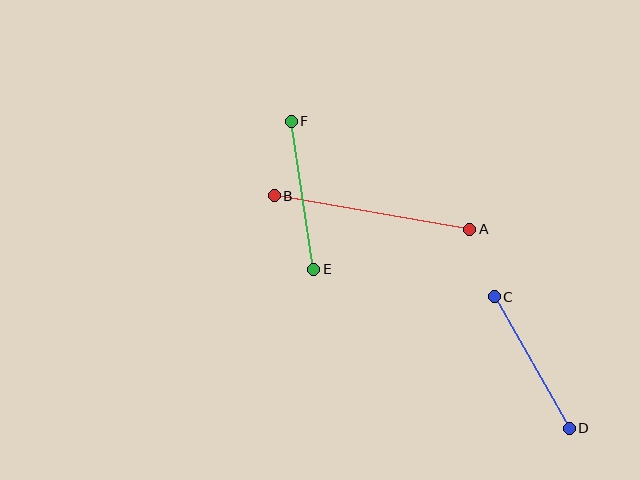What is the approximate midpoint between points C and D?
The midpoint is at approximately (532, 362) pixels.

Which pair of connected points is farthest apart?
Points A and B are farthest apart.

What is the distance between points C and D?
The distance is approximately 151 pixels.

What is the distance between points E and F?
The distance is approximately 150 pixels.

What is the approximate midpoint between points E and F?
The midpoint is at approximately (303, 195) pixels.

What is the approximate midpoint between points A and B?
The midpoint is at approximately (372, 213) pixels.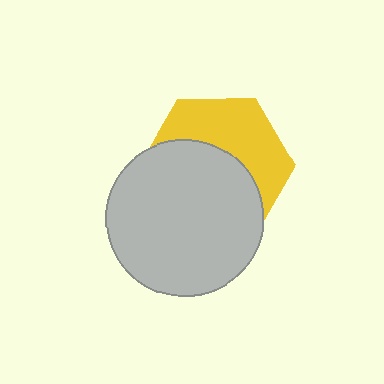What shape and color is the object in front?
The object in front is a light gray circle.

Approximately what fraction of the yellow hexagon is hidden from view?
Roughly 56% of the yellow hexagon is hidden behind the light gray circle.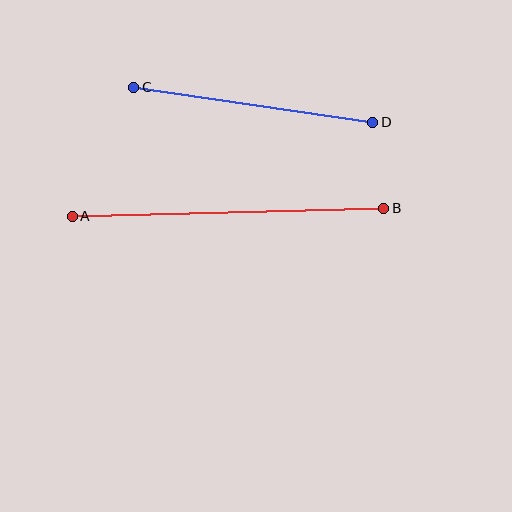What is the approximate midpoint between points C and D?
The midpoint is at approximately (253, 105) pixels.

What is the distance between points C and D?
The distance is approximately 241 pixels.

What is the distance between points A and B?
The distance is approximately 312 pixels.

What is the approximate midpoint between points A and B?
The midpoint is at approximately (228, 212) pixels.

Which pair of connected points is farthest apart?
Points A and B are farthest apart.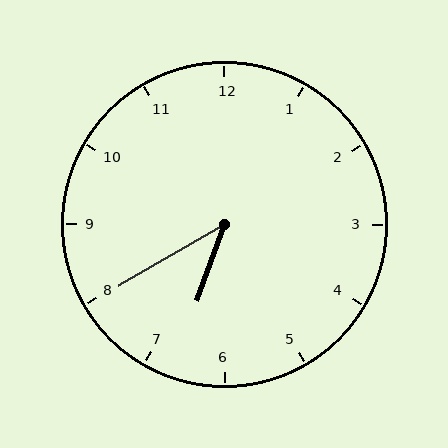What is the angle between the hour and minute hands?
Approximately 40 degrees.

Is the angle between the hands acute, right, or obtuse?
It is acute.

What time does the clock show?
6:40.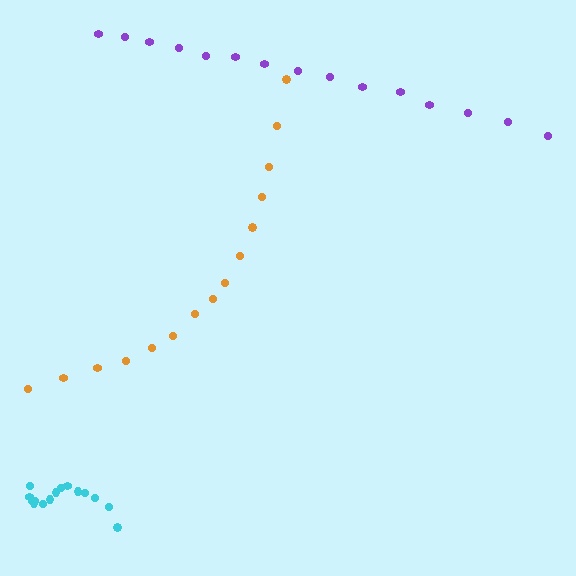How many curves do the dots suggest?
There are 3 distinct paths.